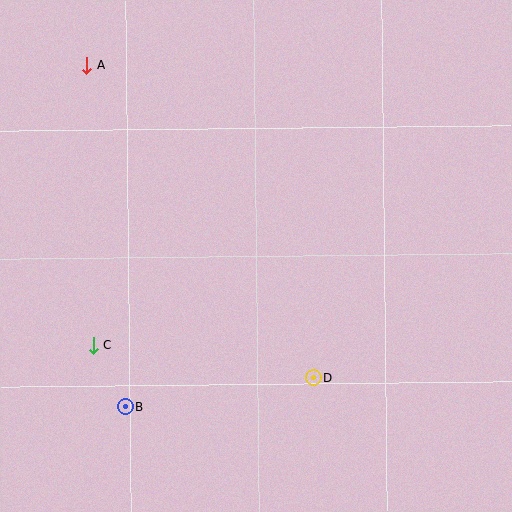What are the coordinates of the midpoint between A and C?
The midpoint between A and C is at (90, 205).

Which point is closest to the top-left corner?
Point A is closest to the top-left corner.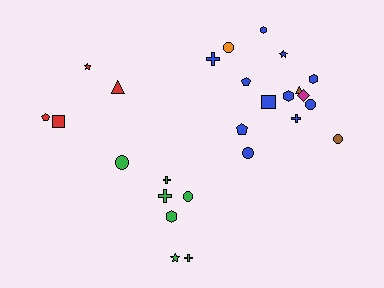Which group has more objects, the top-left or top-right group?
The top-right group.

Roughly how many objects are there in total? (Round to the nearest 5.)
Roughly 25 objects in total.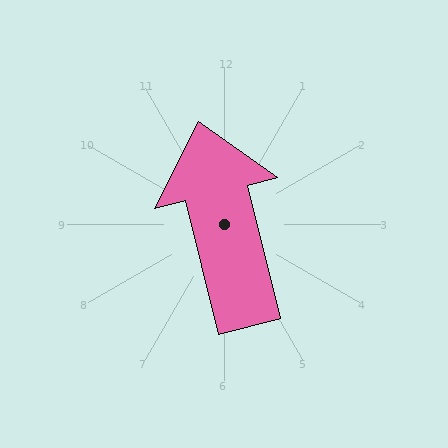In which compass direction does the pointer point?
North.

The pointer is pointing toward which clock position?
Roughly 12 o'clock.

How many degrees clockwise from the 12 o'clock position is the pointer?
Approximately 346 degrees.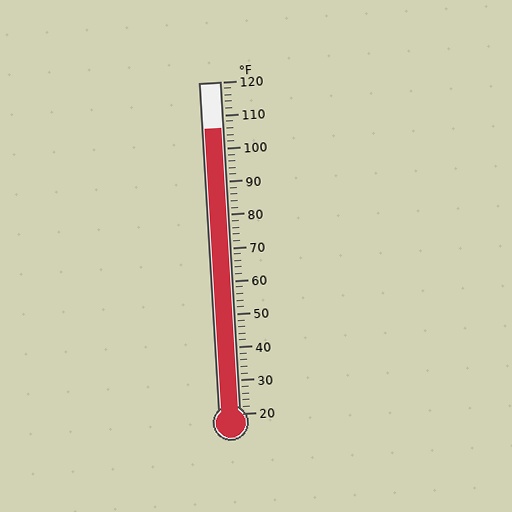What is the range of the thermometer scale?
The thermometer scale ranges from 20°F to 120°F.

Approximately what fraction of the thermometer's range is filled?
The thermometer is filled to approximately 85% of its range.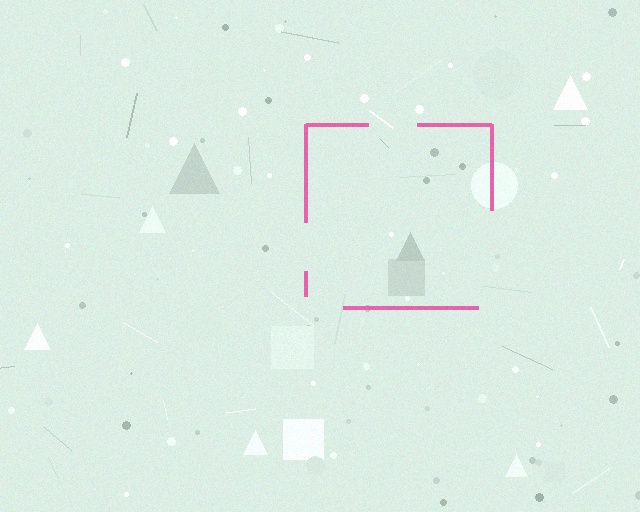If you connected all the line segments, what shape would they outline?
They would outline a square.